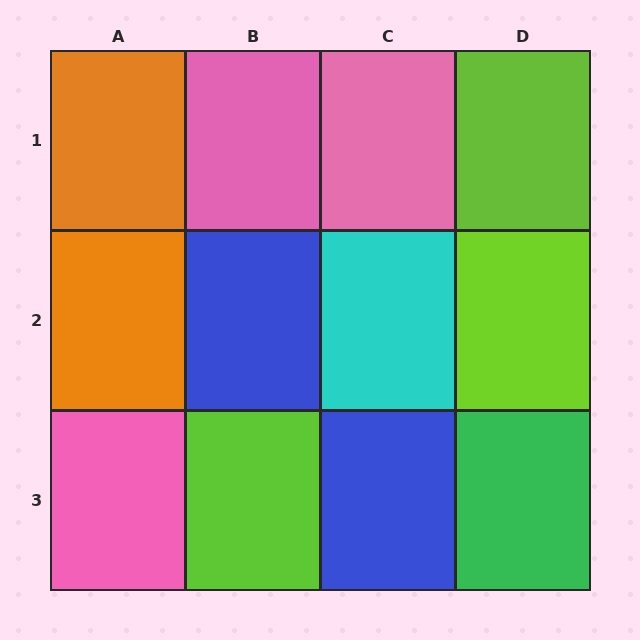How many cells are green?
1 cell is green.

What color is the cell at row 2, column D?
Lime.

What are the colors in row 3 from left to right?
Pink, lime, blue, green.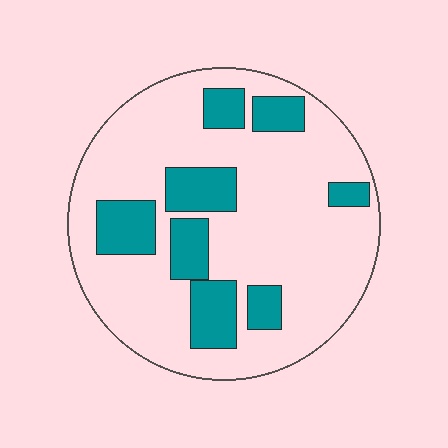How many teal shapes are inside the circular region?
8.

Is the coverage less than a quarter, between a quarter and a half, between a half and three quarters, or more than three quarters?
Less than a quarter.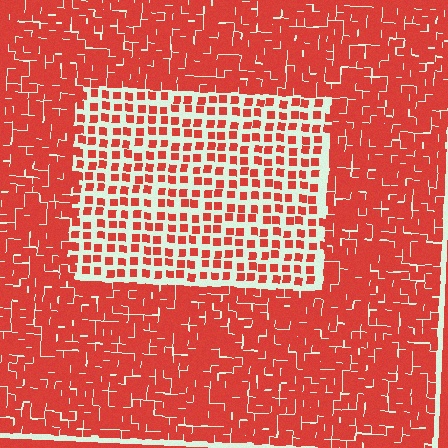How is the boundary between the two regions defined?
The boundary is defined by a change in element density (approximately 2.3x ratio). All elements are the same color, size, and shape.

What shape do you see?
I see a rectangle.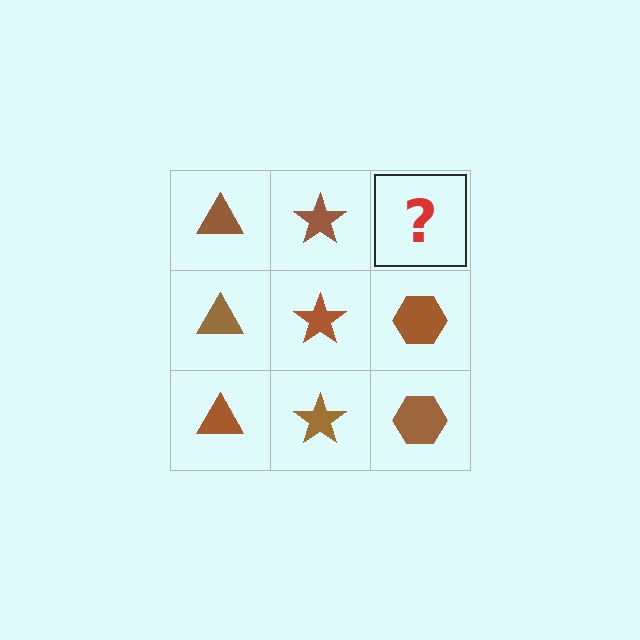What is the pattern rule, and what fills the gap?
The rule is that each column has a consistent shape. The gap should be filled with a brown hexagon.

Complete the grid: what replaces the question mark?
The question mark should be replaced with a brown hexagon.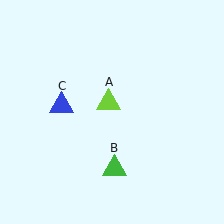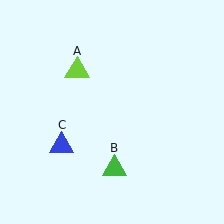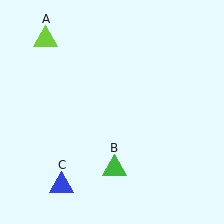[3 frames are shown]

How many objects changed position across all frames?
2 objects changed position: lime triangle (object A), blue triangle (object C).